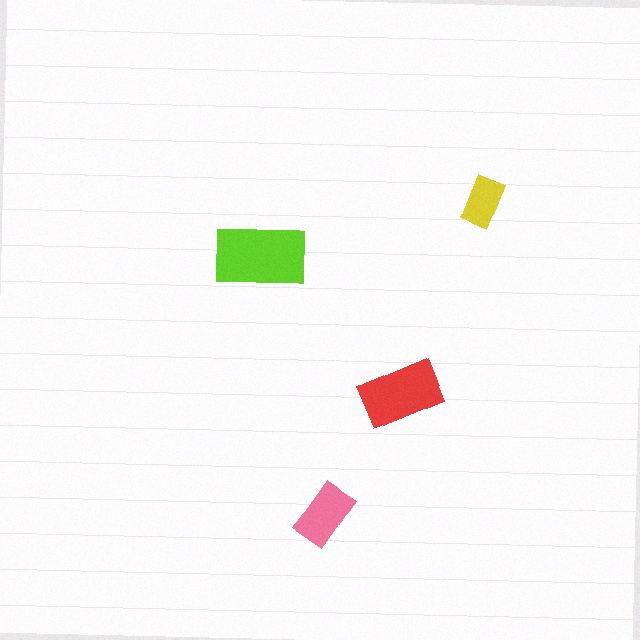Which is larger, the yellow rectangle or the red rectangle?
The red one.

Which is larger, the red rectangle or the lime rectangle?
The lime one.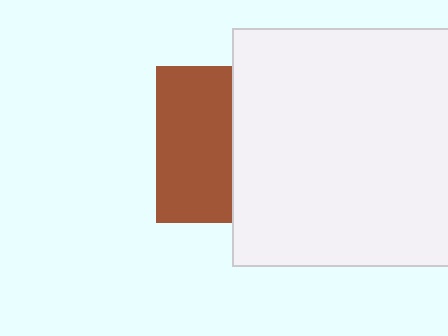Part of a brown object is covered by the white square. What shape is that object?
It is a square.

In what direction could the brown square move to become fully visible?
The brown square could move left. That would shift it out from behind the white square entirely.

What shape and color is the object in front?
The object in front is a white square.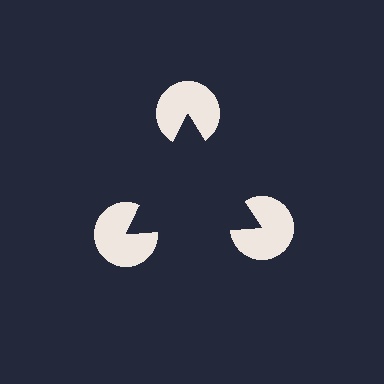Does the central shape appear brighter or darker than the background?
It typically appears slightly darker than the background, even though no actual brightness change is drawn.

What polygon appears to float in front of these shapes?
An illusory triangle — its edges are inferred from the aligned wedge cuts in the pac-man discs, not physically drawn.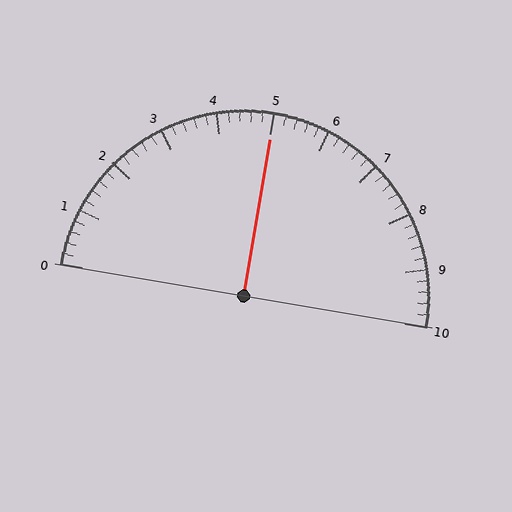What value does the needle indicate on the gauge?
The needle indicates approximately 5.0.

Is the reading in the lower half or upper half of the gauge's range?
The reading is in the upper half of the range (0 to 10).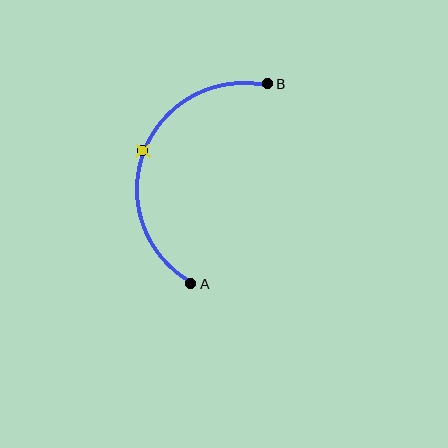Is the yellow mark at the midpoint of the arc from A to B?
Yes. The yellow mark lies on the arc at equal arc-length from both A and B — it is the arc midpoint.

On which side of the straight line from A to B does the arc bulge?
The arc bulges to the left of the straight line connecting A and B.